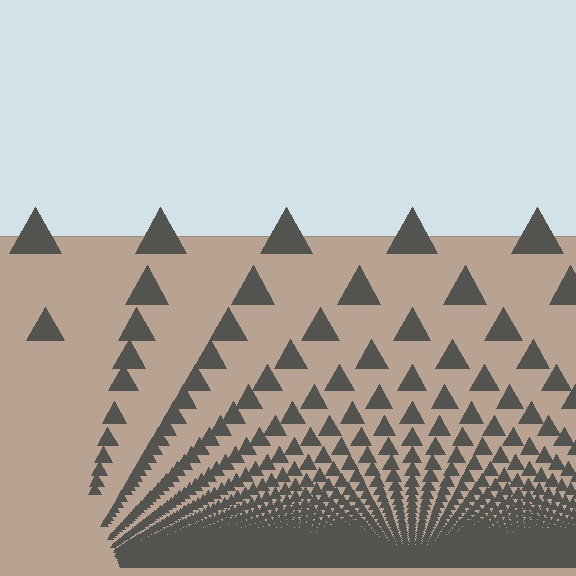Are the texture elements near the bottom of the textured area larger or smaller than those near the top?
Smaller. The gradient is inverted — elements near the bottom are smaller and denser.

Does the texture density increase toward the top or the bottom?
Density increases toward the bottom.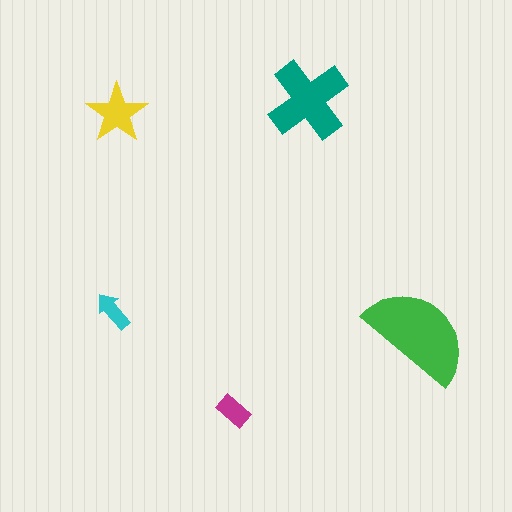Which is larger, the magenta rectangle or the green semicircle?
The green semicircle.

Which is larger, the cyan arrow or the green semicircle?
The green semicircle.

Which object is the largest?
The green semicircle.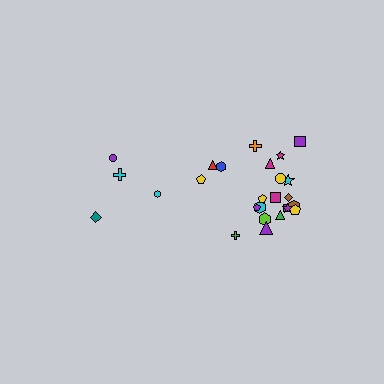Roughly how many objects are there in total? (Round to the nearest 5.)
Roughly 25 objects in total.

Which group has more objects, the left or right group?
The right group.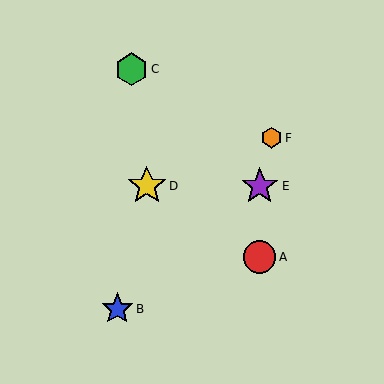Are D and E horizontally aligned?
Yes, both are at y≈186.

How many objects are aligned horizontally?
2 objects (D, E) are aligned horizontally.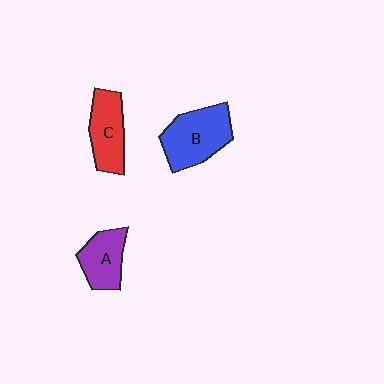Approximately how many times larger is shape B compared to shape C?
Approximately 1.3 times.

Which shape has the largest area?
Shape B (blue).